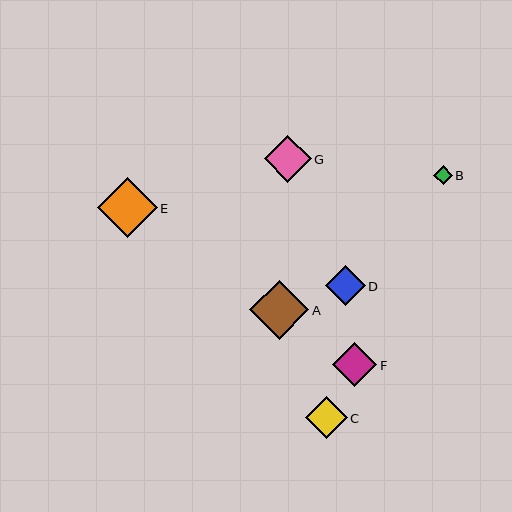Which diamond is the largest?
Diamond E is the largest with a size of approximately 60 pixels.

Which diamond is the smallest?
Diamond B is the smallest with a size of approximately 19 pixels.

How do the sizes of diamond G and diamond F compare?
Diamond G and diamond F are approximately the same size.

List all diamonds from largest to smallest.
From largest to smallest: E, A, G, F, C, D, B.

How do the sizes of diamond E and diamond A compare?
Diamond E and diamond A are approximately the same size.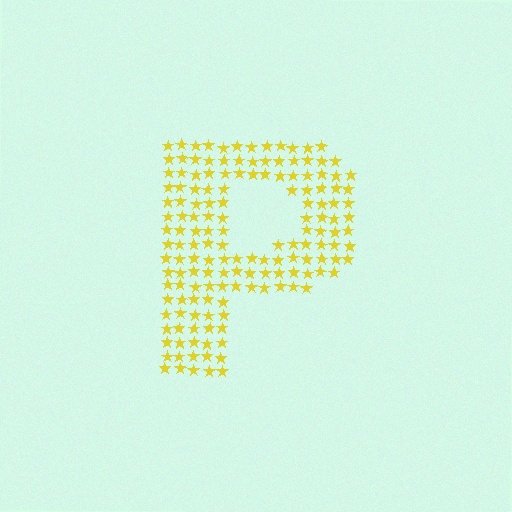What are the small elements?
The small elements are stars.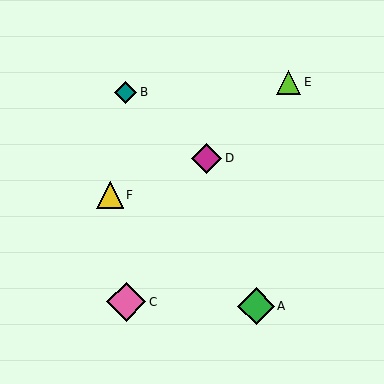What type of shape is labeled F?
Shape F is a yellow triangle.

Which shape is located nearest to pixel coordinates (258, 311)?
The green diamond (labeled A) at (256, 306) is nearest to that location.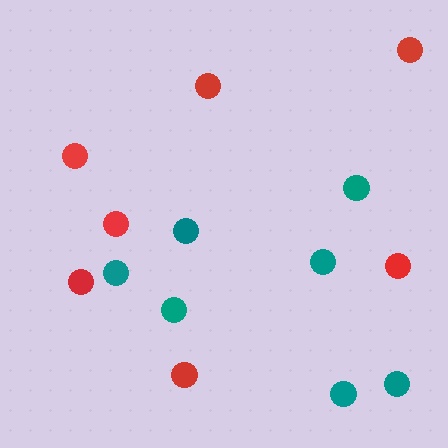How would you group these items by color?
There are 2 groups: one group of red circles (7) and one group of teal circles (7).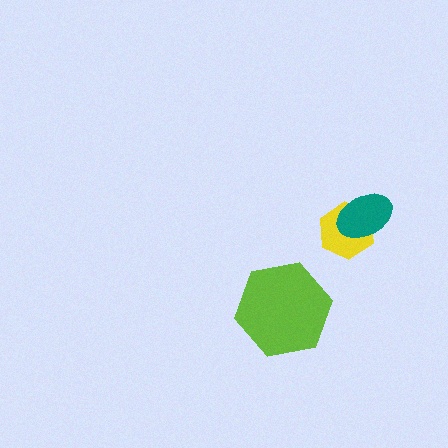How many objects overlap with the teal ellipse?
1 object overlaps with the teal ellipse.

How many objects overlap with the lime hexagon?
0 objects overlap with the lime hexagon.